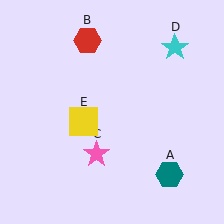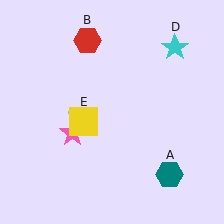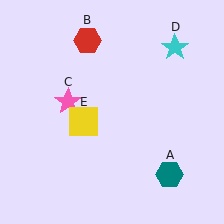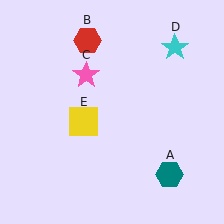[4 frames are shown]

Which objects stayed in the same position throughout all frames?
Teal hexagon (object A) and red hexagon (object B) and cyan star (object D) and yellow square (object E) remained stationary.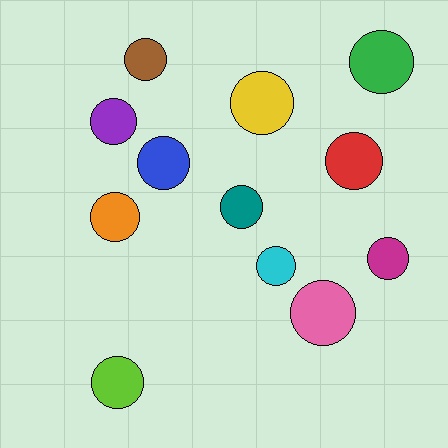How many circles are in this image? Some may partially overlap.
There are 12 circles.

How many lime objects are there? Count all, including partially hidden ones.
There is 1 lime object.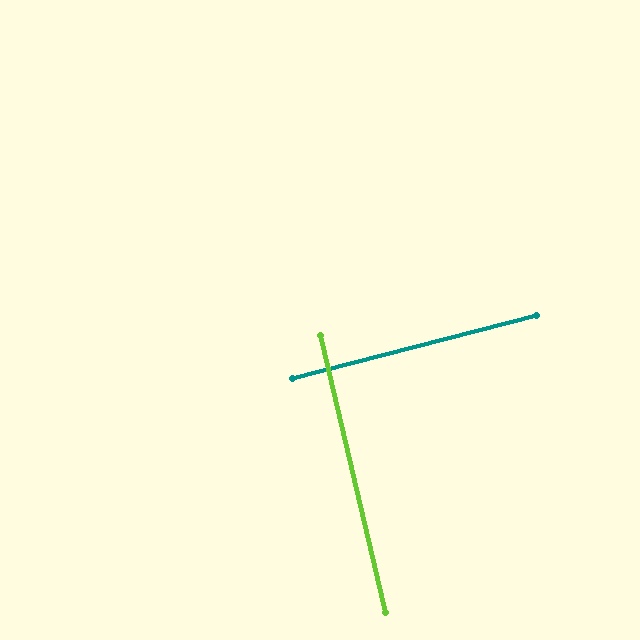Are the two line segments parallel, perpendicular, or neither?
Perpendicular — they meet at approximately 89°.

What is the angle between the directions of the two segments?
Approximately 89 degrees.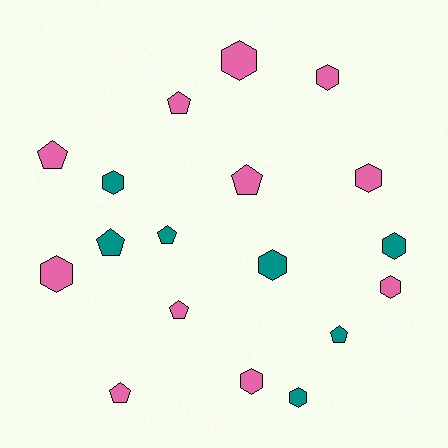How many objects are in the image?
There are 18 objects.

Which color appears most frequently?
Pink, with 11 objects.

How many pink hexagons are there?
There are 6 pink hexagons.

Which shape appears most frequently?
Hexagon, with 10 objects.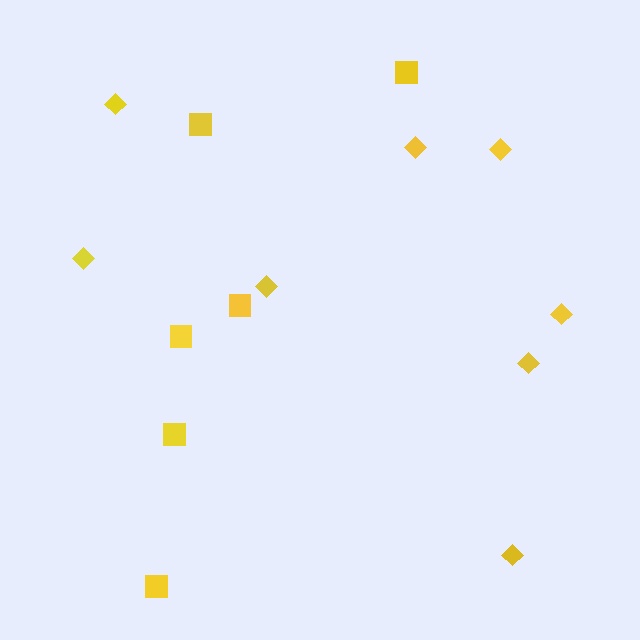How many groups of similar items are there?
There are 2 groups: one group of diamonds (8) and one group of squares (6).